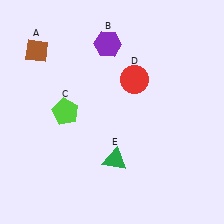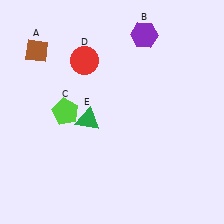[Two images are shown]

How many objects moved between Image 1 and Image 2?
3 objects moved between the two images.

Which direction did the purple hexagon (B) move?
The purple hexagon (B) moved right.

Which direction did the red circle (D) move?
The red circle (D) moved left.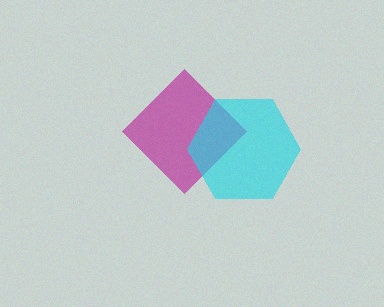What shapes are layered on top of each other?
The layered shapes are: a magenta diamond, a cyan hexagon.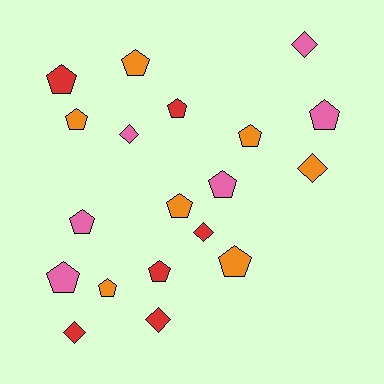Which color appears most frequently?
Orange, with 7 objects.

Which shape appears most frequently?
Pentagon, with 13 objects.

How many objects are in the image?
There are 19 objects.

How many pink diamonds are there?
There are 2 pink diamonds.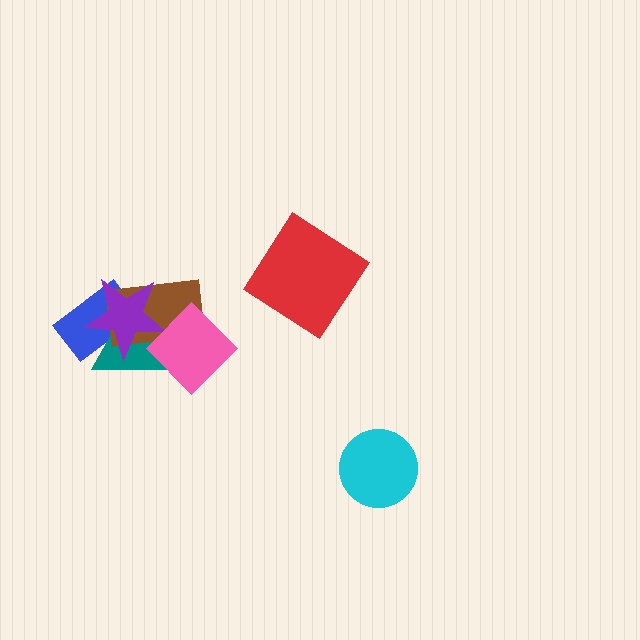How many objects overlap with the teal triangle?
4 objects overlap with the teal triangle.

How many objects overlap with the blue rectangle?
3 objects overlap with the blue rectangle.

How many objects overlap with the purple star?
4 objects overlap with the purple star.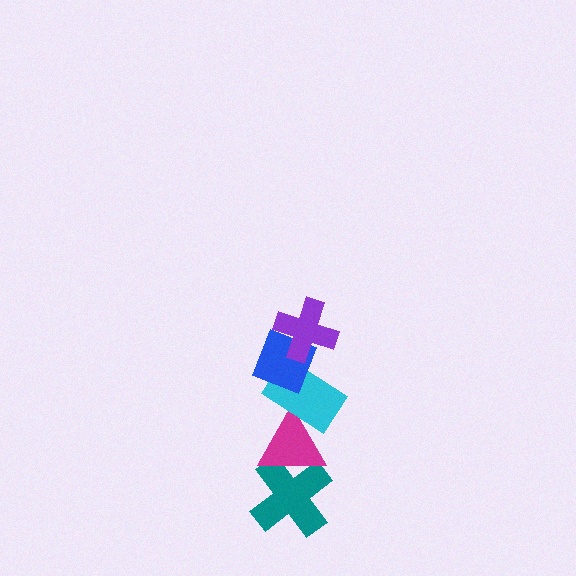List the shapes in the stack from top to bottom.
From top to bottom: the purple cross, the blue diamond, the cyan rectangle, the magenta triangle, the teal cross.